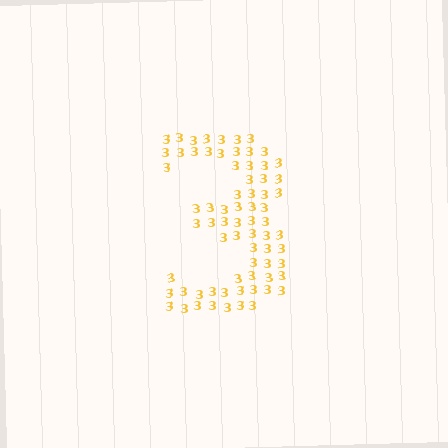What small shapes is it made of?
It is made of small digit 3's.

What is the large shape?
The large shape is the digit 3.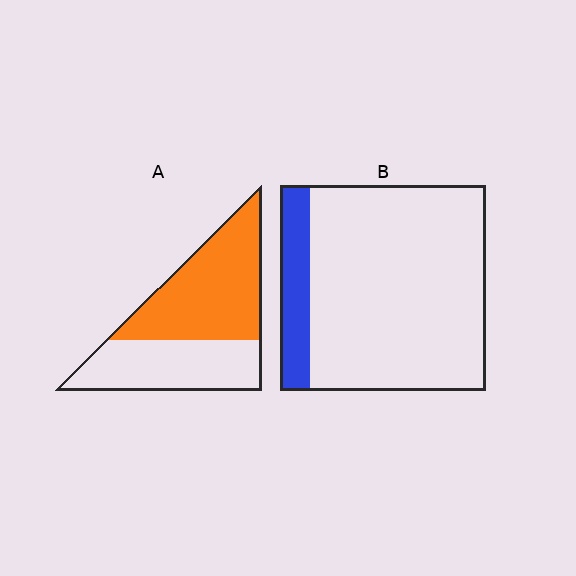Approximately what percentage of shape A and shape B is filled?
A is approximately 55% and B is approximately 15%.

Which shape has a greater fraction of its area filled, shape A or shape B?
Shape A.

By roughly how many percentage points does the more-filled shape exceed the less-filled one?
By roughly 40 percentage points (A over B).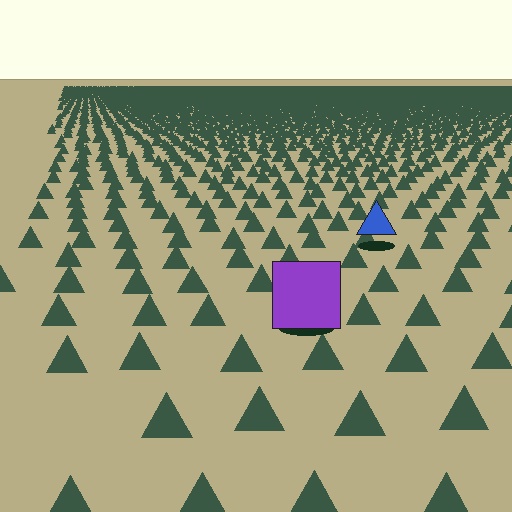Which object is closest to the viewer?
The purple square is closest. The texture marks near it are larger and more spread out.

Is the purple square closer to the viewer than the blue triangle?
Yes. The purple square is closer — you can tell from the texture gradient: the ground texture is coarser near it.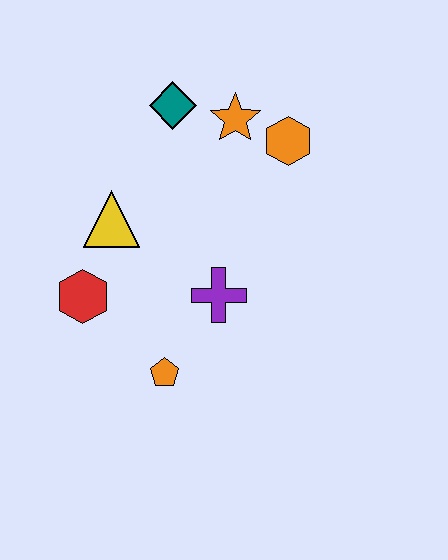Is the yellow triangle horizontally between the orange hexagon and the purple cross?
No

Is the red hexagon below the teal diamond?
Yes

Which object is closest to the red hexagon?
The yellow triangle is closest to the red hexagon.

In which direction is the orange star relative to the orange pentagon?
The orange star is above the orange pentagon.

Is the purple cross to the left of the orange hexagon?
Yes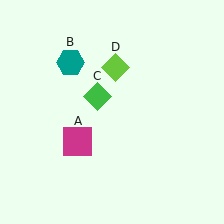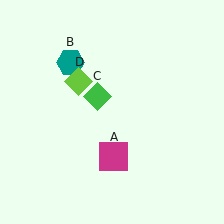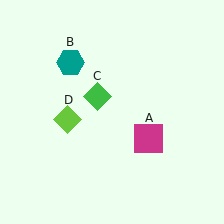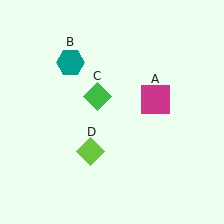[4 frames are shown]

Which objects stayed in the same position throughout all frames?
Teal hexagon (object B) and green diamond (object C) remained stationary.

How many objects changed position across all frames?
2 objects changed position: magenta square (object A), lime diamond (object D).